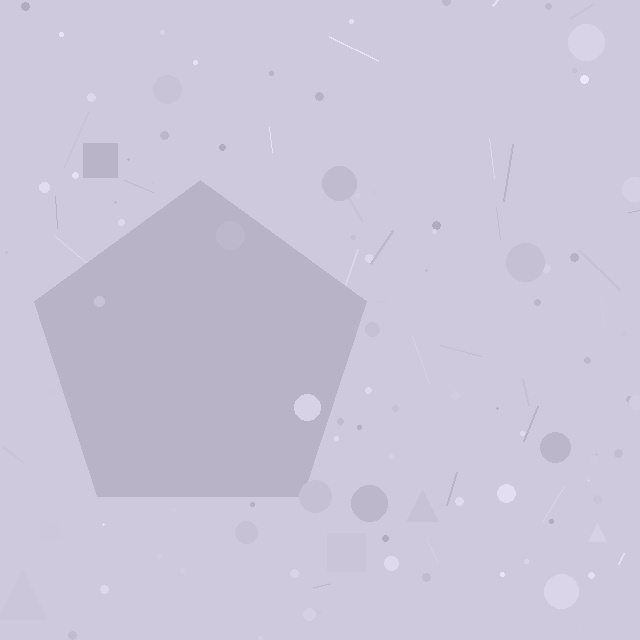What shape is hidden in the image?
A pentagon is hidden in the image.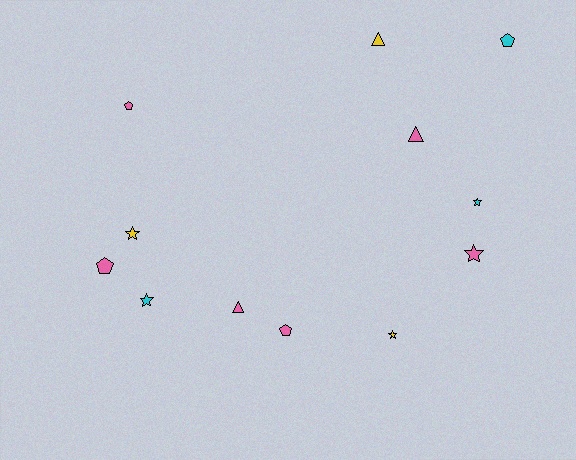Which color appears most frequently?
Pink, with 6 objects.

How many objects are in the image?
There are 12 objects.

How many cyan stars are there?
There are 2 cyan stars.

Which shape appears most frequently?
Star, with 5 objects.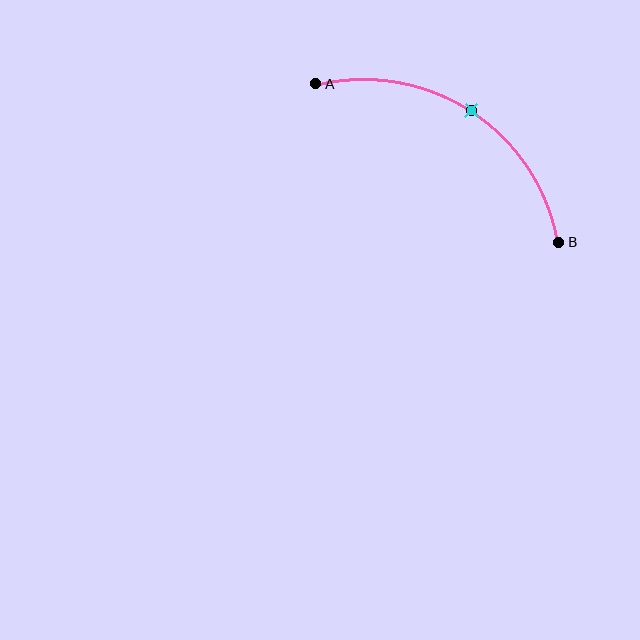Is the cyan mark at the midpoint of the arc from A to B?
Yes. The cyan mark lies on the arc at equal arc-length from both A and B — it is the arc midpoint.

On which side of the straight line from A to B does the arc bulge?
The arc bulges above the straight line connecting A and B.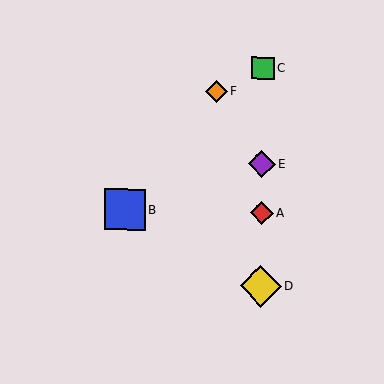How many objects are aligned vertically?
4 objects (A, C, D, E) are aligned vertically.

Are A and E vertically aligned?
Yes, both are at x≈262.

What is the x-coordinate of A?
Object A is at x≈262.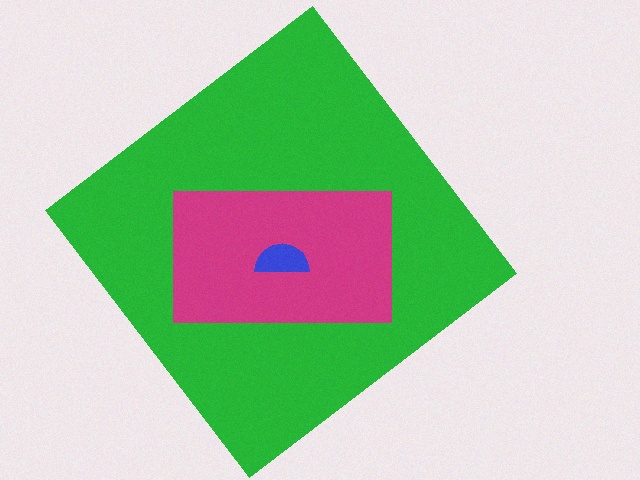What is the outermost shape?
The green diamond.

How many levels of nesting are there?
3.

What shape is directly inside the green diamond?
The magenta rectangle.